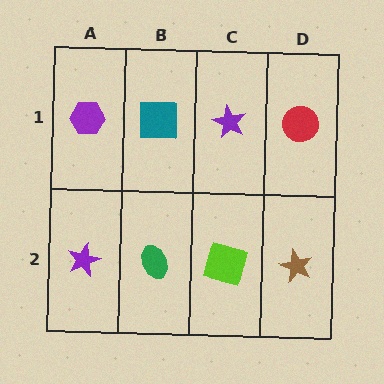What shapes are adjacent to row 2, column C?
A purple star (row 1, column C), a green ellipse (row 2, column B), a brown star (row 2, column D).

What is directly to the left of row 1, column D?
A purple star.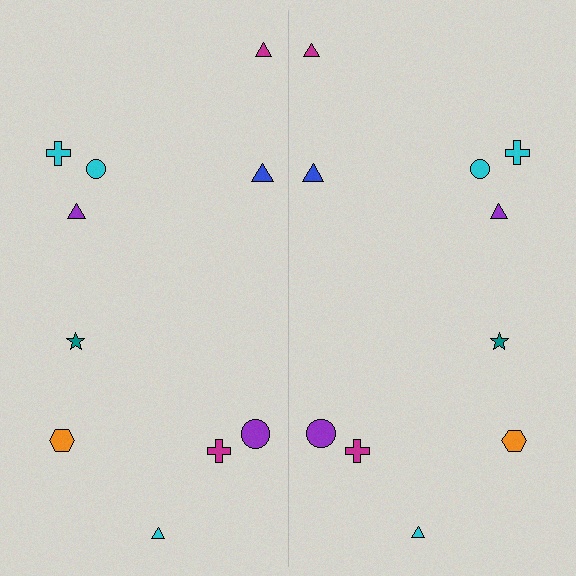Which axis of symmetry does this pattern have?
The pattern has a vertical axis of symmetry running through the center of the image.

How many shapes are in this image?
There are 20 shapes in this image.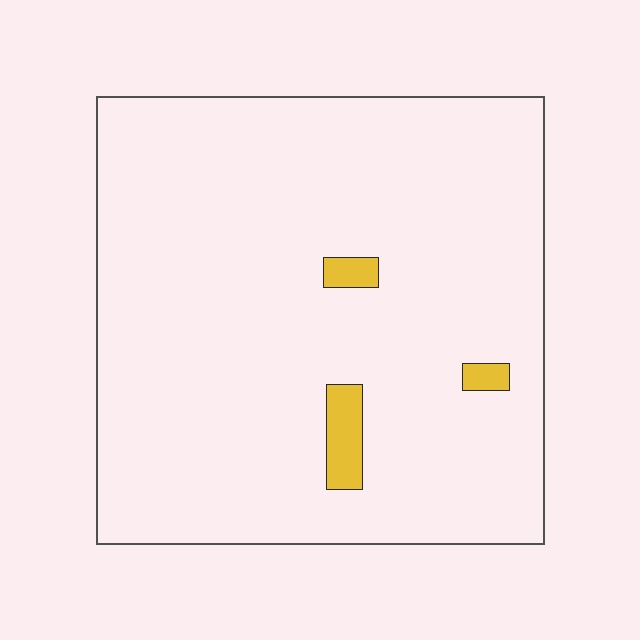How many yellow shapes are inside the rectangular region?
3.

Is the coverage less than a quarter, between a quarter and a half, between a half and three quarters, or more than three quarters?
Less than a quarter.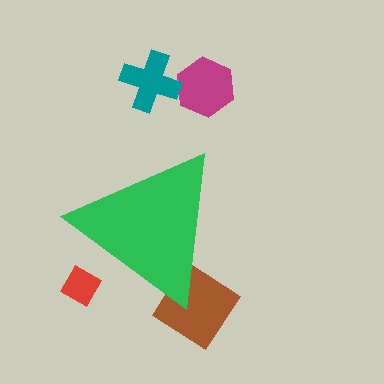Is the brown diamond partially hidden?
Yes, the brown diamond is partially hidden behind the green triangle.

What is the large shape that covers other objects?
A green triangle.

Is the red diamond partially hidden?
Yes, the red diamond is partially hidden behind the green triangle.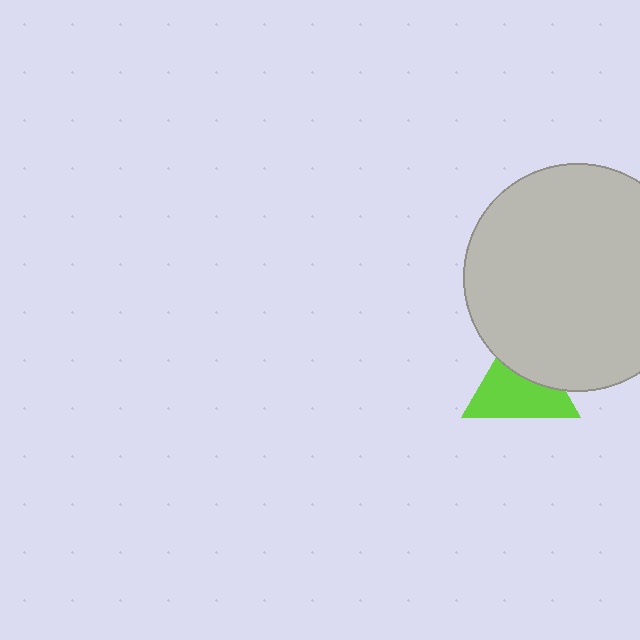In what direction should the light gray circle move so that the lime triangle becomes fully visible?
The light gray circle should move up. That is the shortest direction to clear the overlap and leave the lime triangle fully visible.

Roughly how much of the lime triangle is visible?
About half of it is visible (roughly 63%).